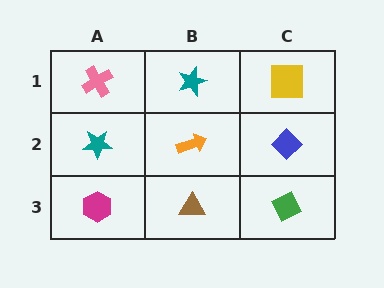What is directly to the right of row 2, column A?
An orange arrow.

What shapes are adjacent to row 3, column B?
An orange arrow (row 2, column B), a magenta hexagon (row 3, column A), a green diamond (row 3, column C).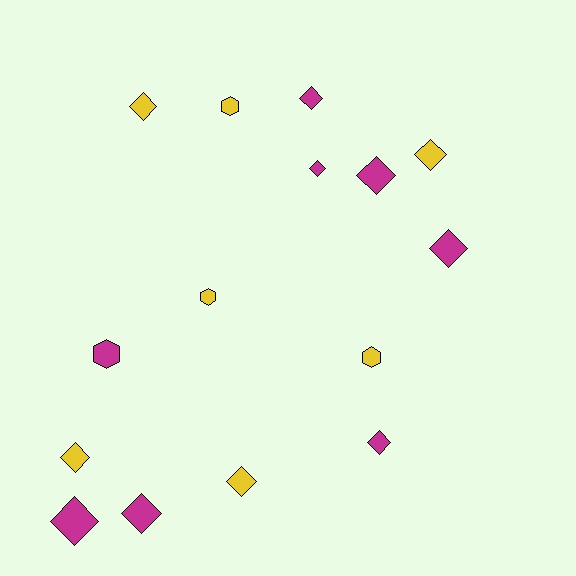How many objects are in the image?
There are 15 objects.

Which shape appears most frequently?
Diamond, with 11 objects.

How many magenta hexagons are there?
There is 1 magenta hexagon.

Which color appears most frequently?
Magenta, with 8 objects.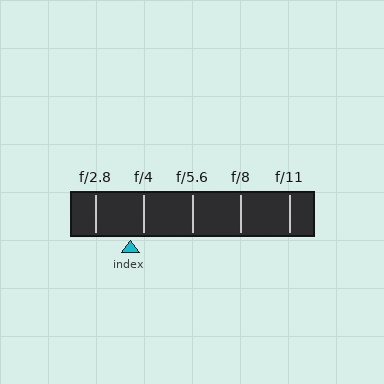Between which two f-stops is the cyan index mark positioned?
The index mark is between f/2.8 and f/4.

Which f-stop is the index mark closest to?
The index mark is closest to f/4.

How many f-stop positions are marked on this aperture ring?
There are 5 f-stop positions marked.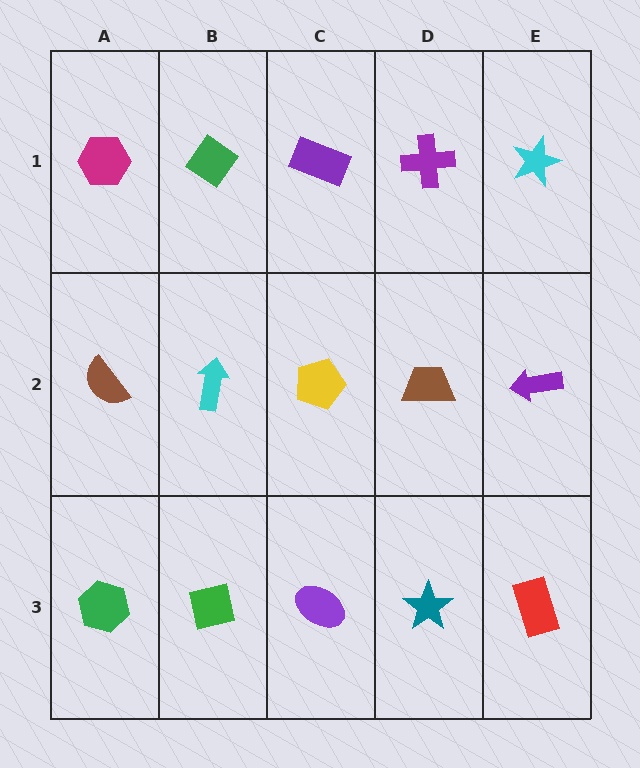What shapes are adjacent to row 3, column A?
A brown semicircle (row 2, column A), a green square (row 3, column B).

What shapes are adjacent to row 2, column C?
A purple rectangle (row 1, column C), a purple ellipse (row 3, column C), a cyan arrow (row 2, column B), a brown trapezoid (row 2, column D).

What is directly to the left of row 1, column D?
A purple rectangle.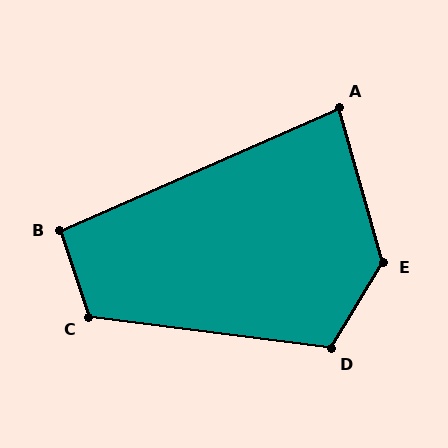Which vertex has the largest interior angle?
E, at approximately 133 degrees.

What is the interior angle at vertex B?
Approximately 95 degrees (obtuse).